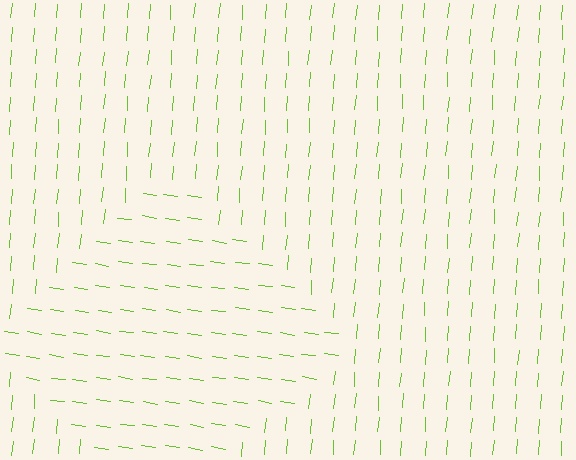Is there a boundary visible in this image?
Yes, there is a texture boundary formed by a change in line orientation.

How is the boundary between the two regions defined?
The boundary is defined purely by a change in line orientation (approximately 86 degrees difference). All lines are the same color and thickness.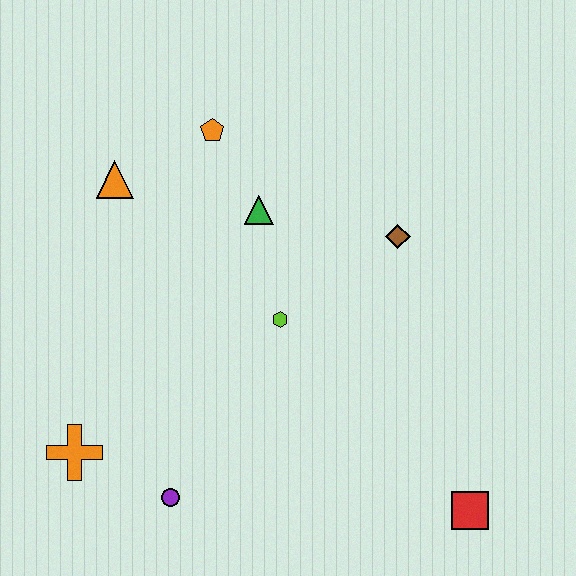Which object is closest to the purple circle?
The orange cross is closest to the purple circle.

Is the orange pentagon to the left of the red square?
Yes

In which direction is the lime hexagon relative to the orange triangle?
The lime hexagon is to the right of the orange triangle.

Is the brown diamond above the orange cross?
Yes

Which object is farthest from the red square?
The orange triangle is farthest from the red square.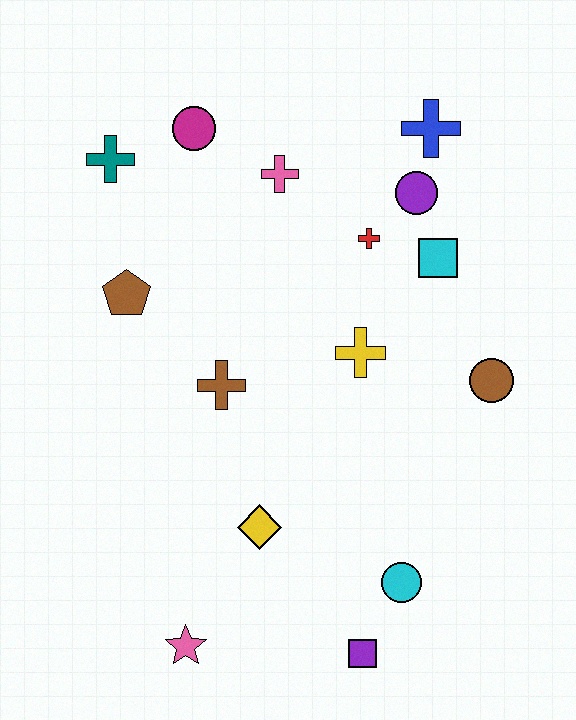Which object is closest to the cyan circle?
The purple square is closest to the cyan circle.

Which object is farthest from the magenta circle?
The purple square is farthest from the magenta circle.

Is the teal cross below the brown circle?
No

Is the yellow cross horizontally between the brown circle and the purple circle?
No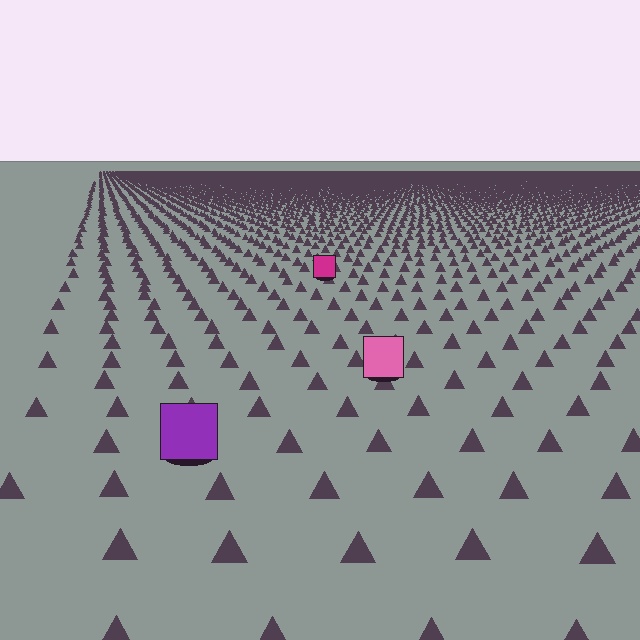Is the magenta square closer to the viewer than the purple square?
No. The purple square is closer — you can tell from the texture gradient: the ground texture is coarser near it.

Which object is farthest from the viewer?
The magenta square is farthest from the viewer. It appears smaller and the ground texture around it is denser.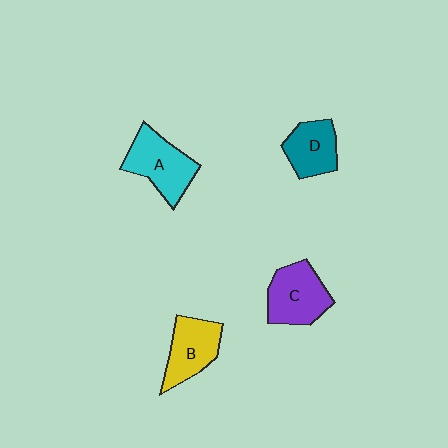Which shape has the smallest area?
Shape D (teal).